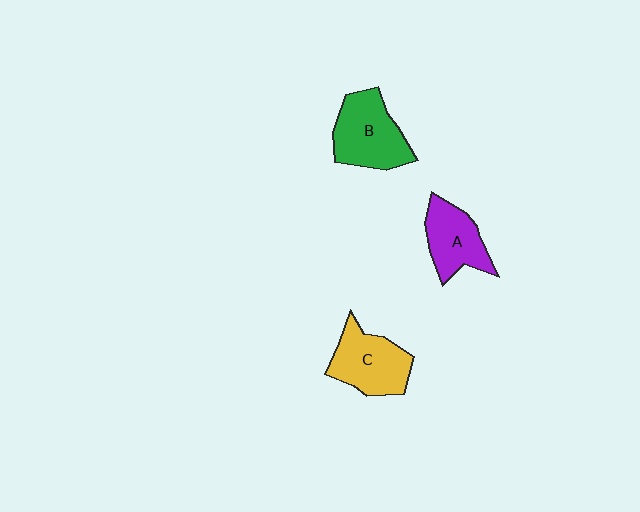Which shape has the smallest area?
Shape A (purple).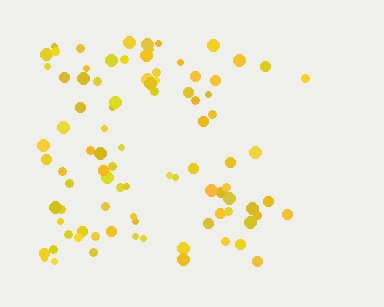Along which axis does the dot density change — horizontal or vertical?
Horizontal.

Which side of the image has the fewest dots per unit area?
The right.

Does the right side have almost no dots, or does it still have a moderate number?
Still a moderate number, just noticeably fewer than the left.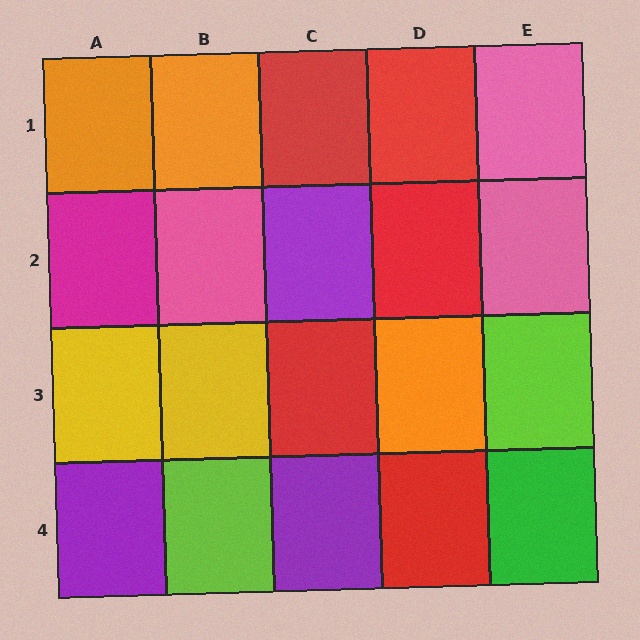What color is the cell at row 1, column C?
Red.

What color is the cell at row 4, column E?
Green.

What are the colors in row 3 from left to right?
Yellow, yellow, red, orange, lime.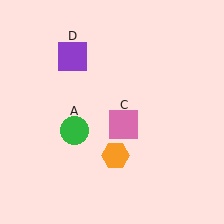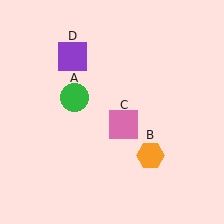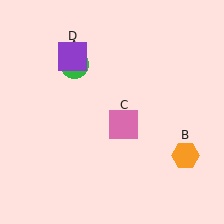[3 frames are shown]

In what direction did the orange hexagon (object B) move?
The orange hexagon (object B) moved right.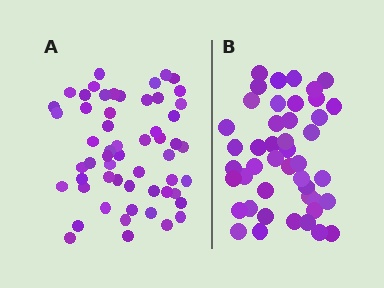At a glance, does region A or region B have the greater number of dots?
Region A (the left region) has more dots.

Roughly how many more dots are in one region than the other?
Region A has roughly 12 or so more dots than region B.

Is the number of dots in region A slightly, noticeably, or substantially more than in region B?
Region A has only slightly more — the two regions are fairly close. The ratio is roughly 1.2 to 1.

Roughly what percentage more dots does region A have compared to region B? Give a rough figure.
About 25% more.